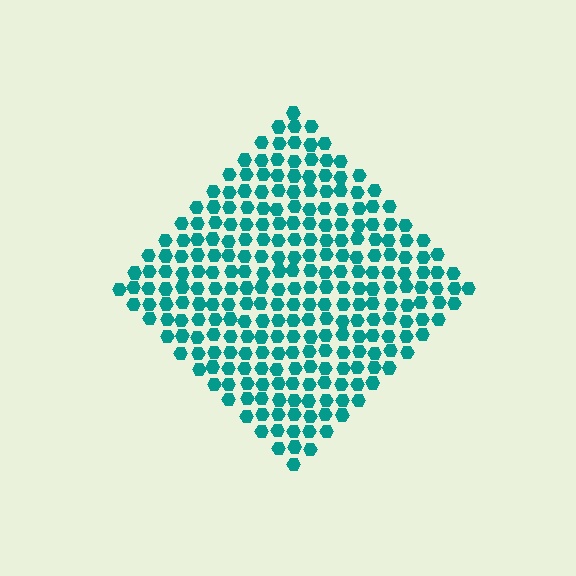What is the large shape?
The large shape is a diamond.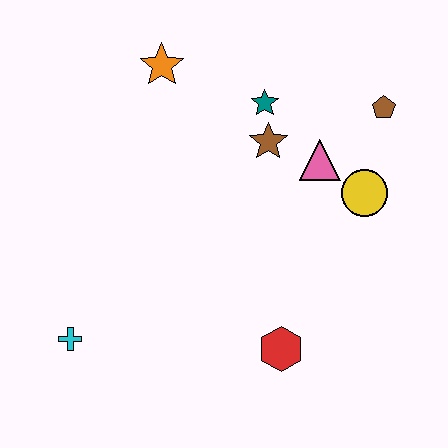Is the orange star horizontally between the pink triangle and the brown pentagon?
No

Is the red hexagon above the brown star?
No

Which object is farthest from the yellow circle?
The cyan cross is farthest from the yellow circle.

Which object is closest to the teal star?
The brown star is closest to the teal star.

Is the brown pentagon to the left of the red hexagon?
No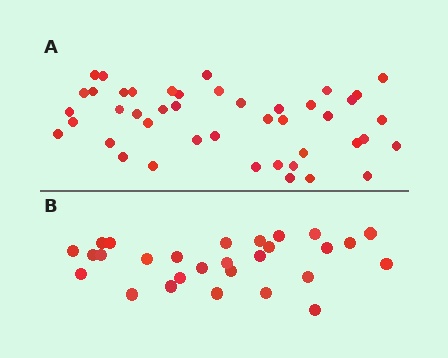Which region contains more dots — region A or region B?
Region A (the top region) has more dots.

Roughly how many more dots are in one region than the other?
Region A has approximately 15 more dots than region B.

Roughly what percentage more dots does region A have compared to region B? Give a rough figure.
About 55% more.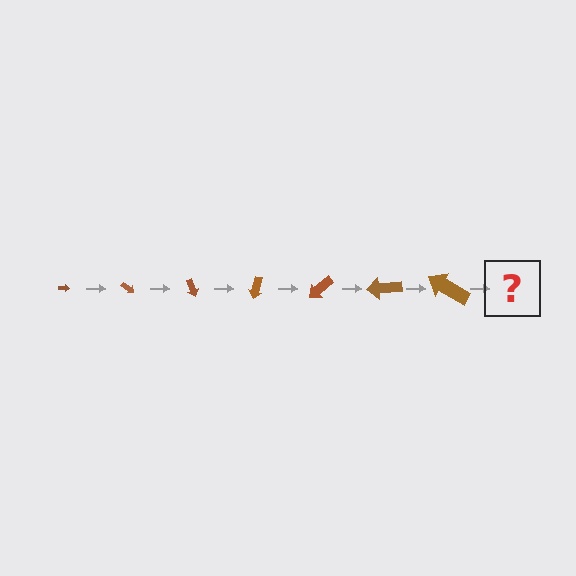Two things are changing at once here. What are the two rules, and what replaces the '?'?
The two rules are that the arrow grows larger each step and it rotates 35 degrees each step. The '?' should be an arrow, larger than the previous one and rotated 245 degrees from the start.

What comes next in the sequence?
The next element should be an arrow, larger than the previous one and rotated 245 degrees from the start.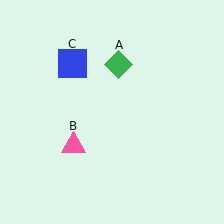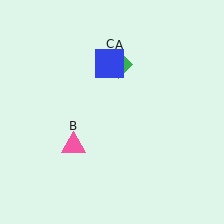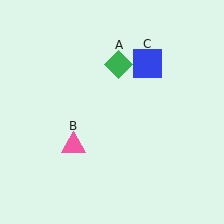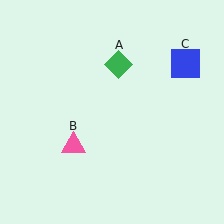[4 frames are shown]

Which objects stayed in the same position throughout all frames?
Green diamond (object A) and pink triangle (object B) remained stationary.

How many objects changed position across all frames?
1 object changed position: blue square (object C).